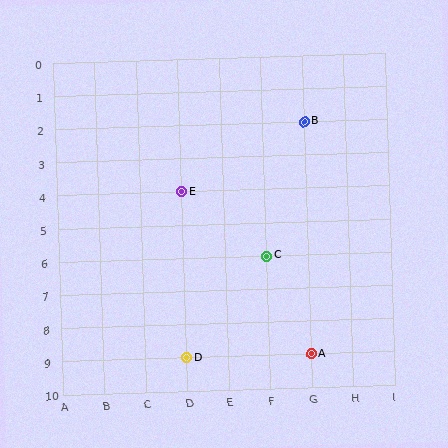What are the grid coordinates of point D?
Point D is at grid coordinates (D, 9).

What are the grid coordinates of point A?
Point A is at grid coordinates (G, 9).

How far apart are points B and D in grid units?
Points B and D are 3 columns and 7 rows apart (about 7.6 grid units diagonally).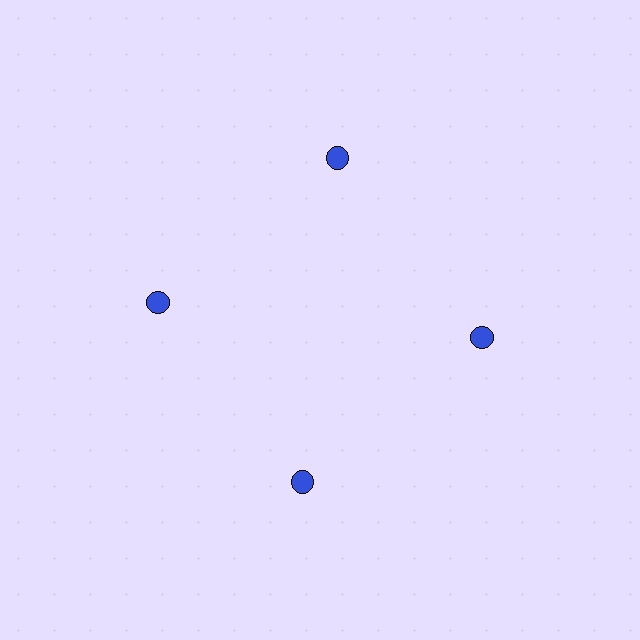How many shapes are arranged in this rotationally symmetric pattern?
There are 4 shapes, arranged in 4 groups of 1.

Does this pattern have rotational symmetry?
Yes, this pattern has 4-fold rotational symmetry. It looks the same after rotating 90 degrees around the center.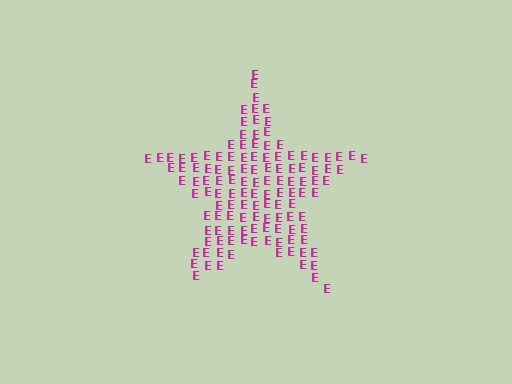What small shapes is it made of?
It is made of small letter E's.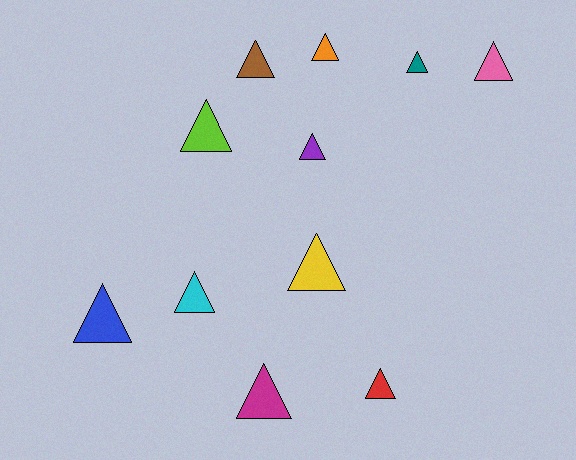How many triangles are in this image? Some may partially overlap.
There are 11 triangles.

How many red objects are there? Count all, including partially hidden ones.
There is 1 red object.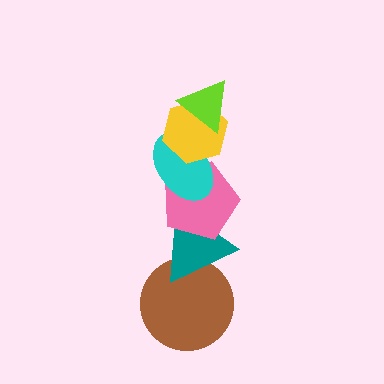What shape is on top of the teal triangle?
The pink pentagon is on top of the teal triangle.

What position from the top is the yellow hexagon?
The yellow hexagon is 2nd from the top.